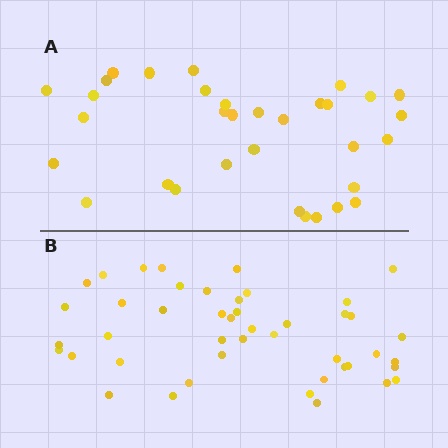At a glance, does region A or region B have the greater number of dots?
Region B (the bottom region) has more dots.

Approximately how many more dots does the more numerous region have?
Region B has roughly 12 or so more dots than region A.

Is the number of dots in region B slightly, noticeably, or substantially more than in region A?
Region B has noticeably more, but not dramatically so. The ratio is roughly 1.4 to 1.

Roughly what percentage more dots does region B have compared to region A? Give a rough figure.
About 35% more.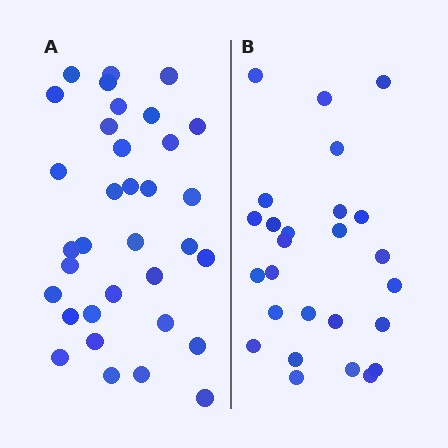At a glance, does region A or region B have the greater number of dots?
Region A (the left region) has more dots.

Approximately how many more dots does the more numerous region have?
Region A has roughly 8 or so more dots than region B.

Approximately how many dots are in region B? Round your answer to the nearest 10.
About 30 dots. (The exact count is 26, which rounds to 30.)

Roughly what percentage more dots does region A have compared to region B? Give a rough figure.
About 30% more.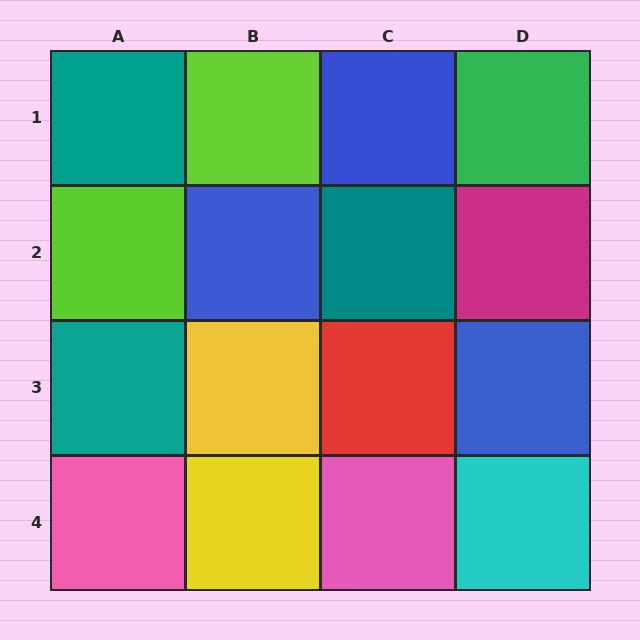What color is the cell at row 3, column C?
Red.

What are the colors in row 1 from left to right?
Teal, lime, blue, green.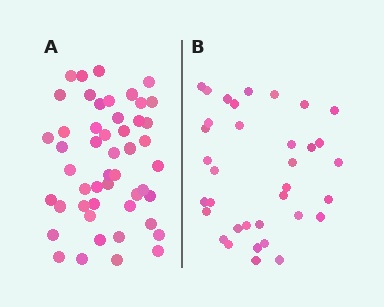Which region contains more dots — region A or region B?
Region A (the left region) has more dots.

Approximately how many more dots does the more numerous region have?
Region A has approximately 15 more dots than region B.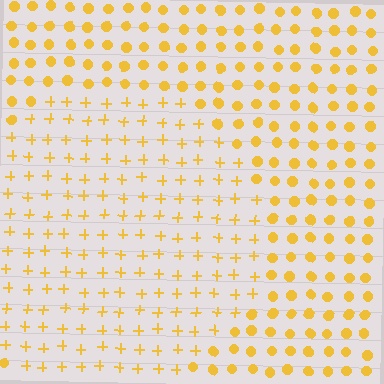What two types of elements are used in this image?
The image uses plus signs inside the circle region and circles outside it.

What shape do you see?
I see a circle.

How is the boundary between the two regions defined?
The boundary is defined by a change in element shape: plus signs inside vs. circles outside. All elements share the same color and spacing.